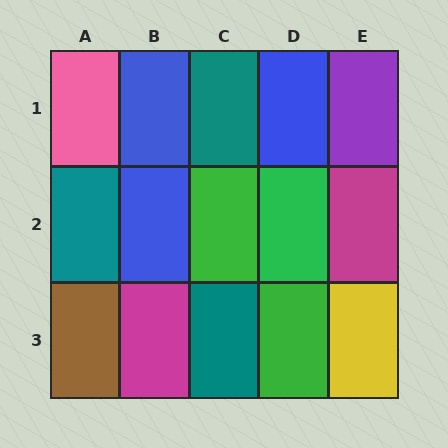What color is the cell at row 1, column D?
Blue.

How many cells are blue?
3 cells are blue.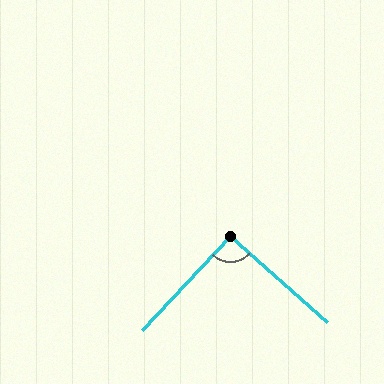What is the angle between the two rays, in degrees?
Approximately 92 degrees.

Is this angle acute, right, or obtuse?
It is approximately a right angle.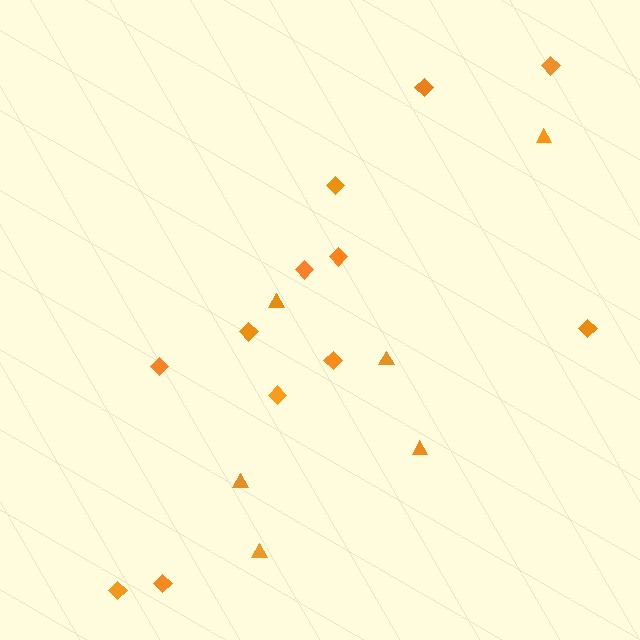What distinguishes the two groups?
There are 2 groups: one group of triangles (6) and one group of diamonds (12).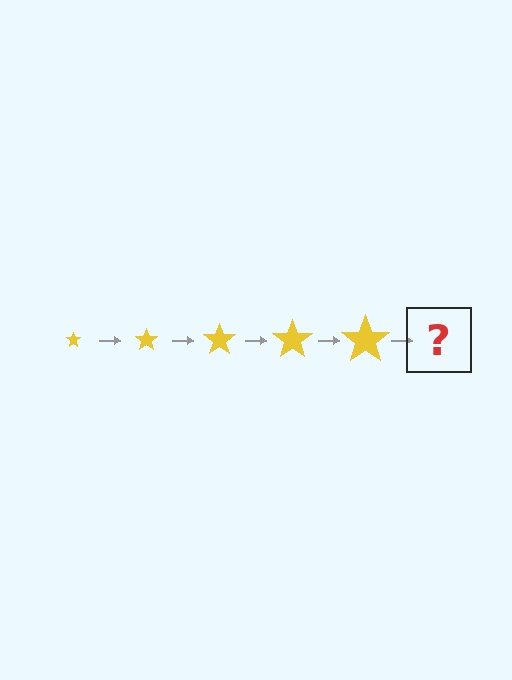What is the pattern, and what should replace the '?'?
The pattern is that the star gets progressively larger each step. The '?' should be a yellow star, larger than the previous one.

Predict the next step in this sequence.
The next step is a yellow star, larger than the previous one.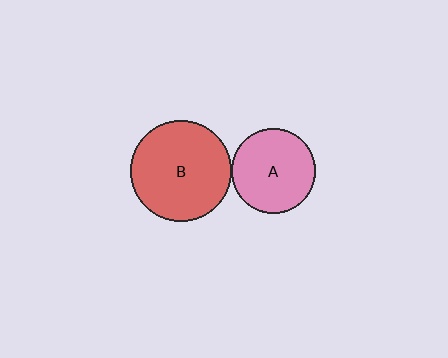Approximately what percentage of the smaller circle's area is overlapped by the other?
Approximately 5%.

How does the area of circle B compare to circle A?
Approximately 1.4 times.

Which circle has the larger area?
Circle B (red).